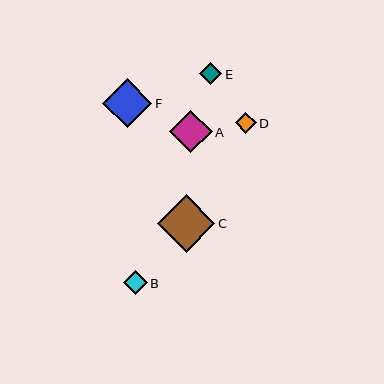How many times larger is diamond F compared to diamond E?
Diamond F is approximately 2.2 times the size of diamond E.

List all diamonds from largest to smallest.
From largest to smallest: C, F, A, B, E, D.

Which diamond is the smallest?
Diamond D is the smallest with a size of approximately 21 pixels.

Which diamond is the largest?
Diamond C is the largest with a size of approximately 57 pixels.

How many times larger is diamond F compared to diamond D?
Diamond F is approximately 2.3 times the size of diamond D.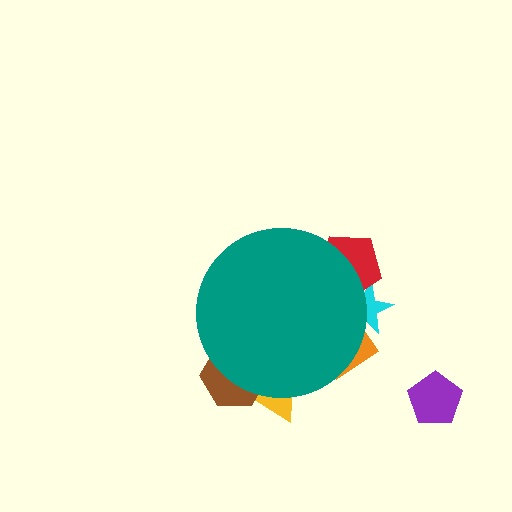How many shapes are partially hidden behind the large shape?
5 shapes are partially hidden.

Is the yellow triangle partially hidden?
Yes, the yellow triangle is partially hidden behind the teal circle.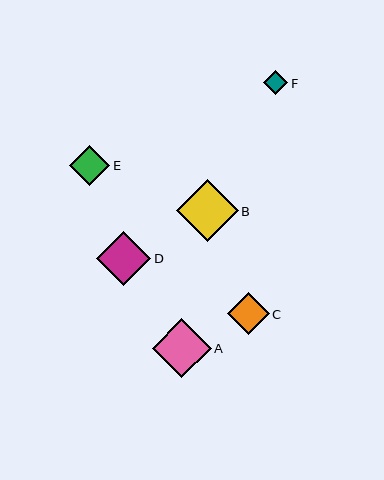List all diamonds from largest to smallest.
From largest to smallest: B, A, D, C, E, F.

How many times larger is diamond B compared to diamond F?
Diamond B is approximately 2.6 times the size of diamond F.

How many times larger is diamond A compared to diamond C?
Diamond A is approximately 1.4 times the size of diamond C.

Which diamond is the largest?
Diamond B is the largest with a size of approximately 62 pixels.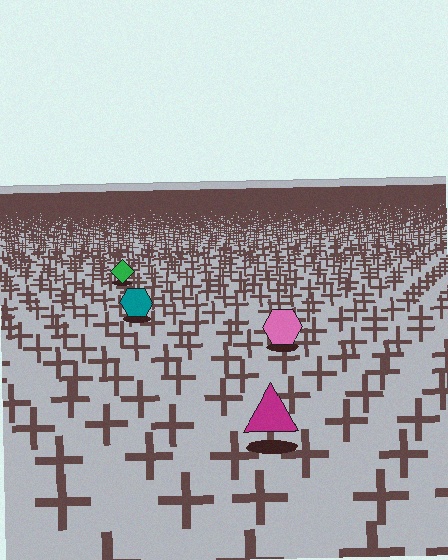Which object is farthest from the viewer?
The green diamond is farthest from the viewer. It appears smaller and the ground texture around it is denser.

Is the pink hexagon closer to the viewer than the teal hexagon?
Yes. The pink hexagon is closer — you can tell from the texture gradient: the ground texture is coarser near it.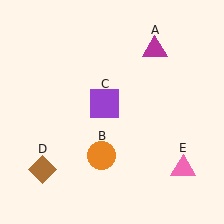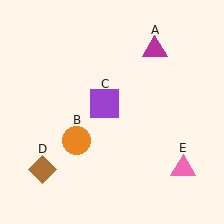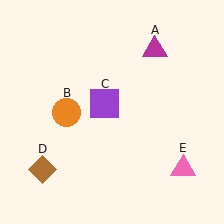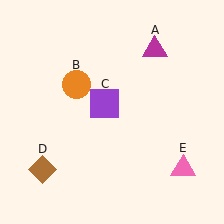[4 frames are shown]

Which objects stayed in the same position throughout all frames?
Magenta triangle (object A) and purple square (object C) and brown diamond (object D) and pink triangle (object E) remained stationary.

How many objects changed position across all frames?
1 object changed position: orange circle (object B).